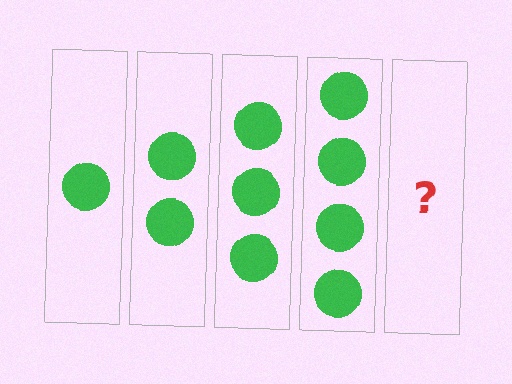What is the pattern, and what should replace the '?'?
The pattern is that each step adds one more circle. The '?' should be 5 circles.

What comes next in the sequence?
The next element should be 5 circles.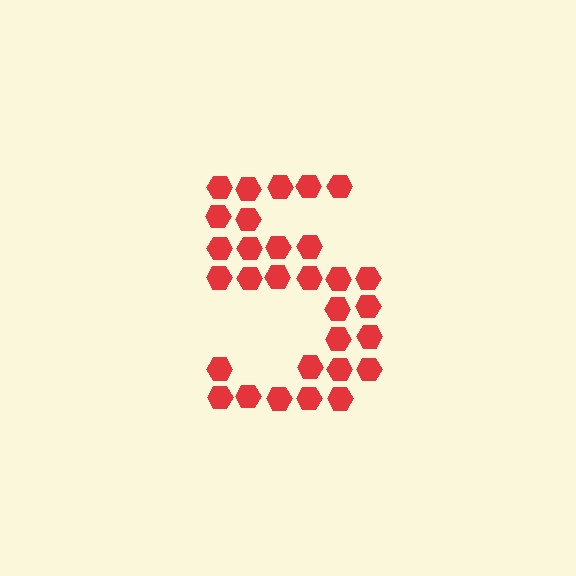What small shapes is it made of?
It is made of small hexagons.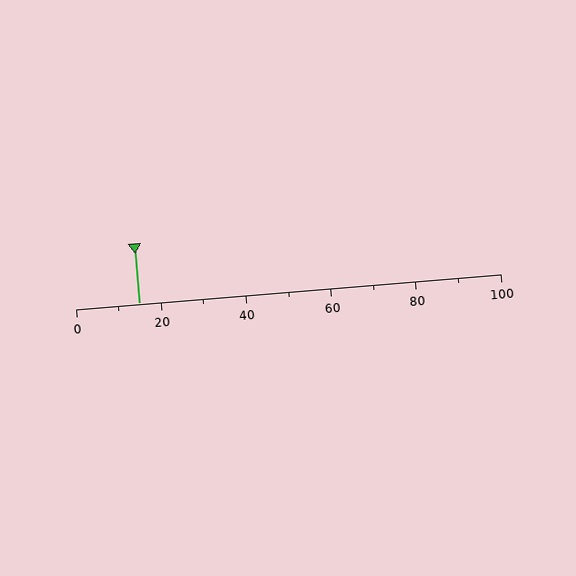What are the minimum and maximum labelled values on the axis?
The axis runs from 0 to 100.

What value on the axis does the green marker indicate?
The marker indicates approximately 15.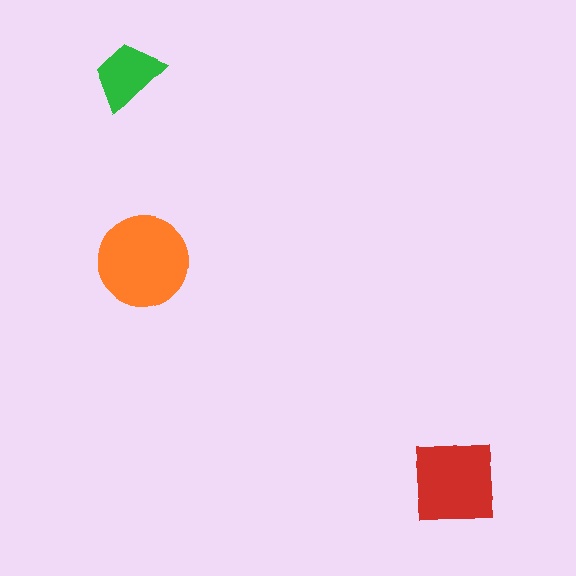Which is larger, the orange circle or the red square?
The orange circle.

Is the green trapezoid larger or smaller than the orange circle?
Smaller.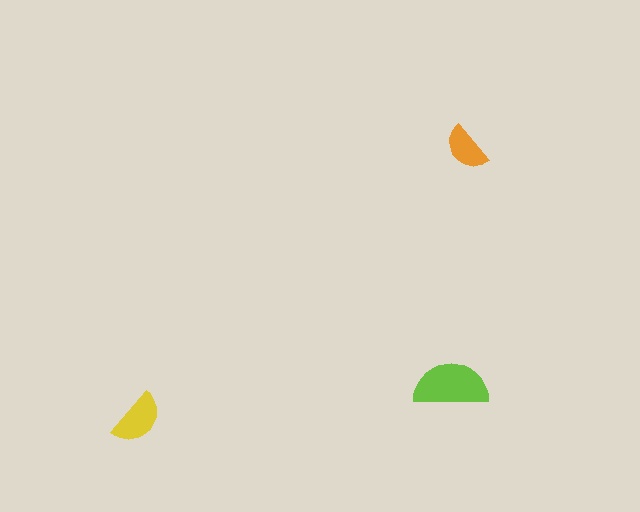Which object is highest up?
The orange semicircle is topmost.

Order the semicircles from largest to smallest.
the lime one, the yellow one, the orange one.